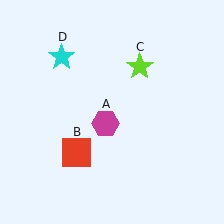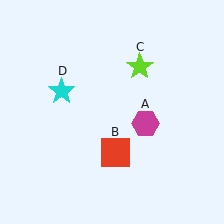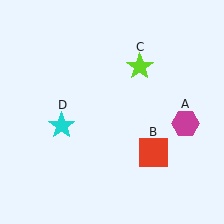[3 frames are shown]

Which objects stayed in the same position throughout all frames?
Lime star (object C) remained stationary.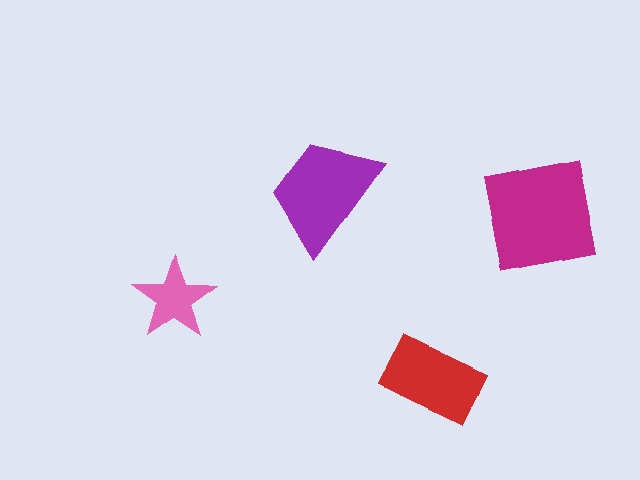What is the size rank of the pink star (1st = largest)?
4th.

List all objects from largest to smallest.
The magenta square, the purple trapezoid, the red rectangle, the pink star.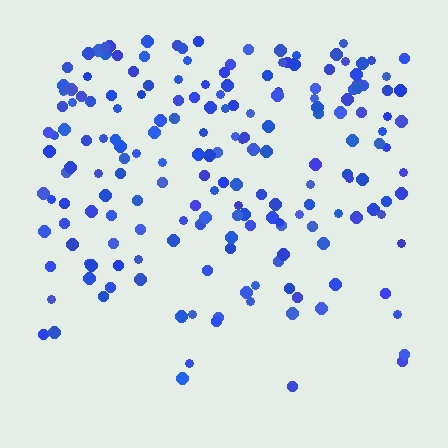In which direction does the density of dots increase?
From bottom to top, with the top side densest.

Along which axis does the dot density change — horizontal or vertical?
Vertical.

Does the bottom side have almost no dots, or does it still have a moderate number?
Still a moderate number, just noticeably fewer than the top.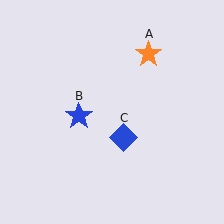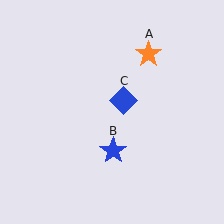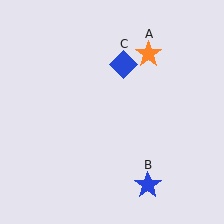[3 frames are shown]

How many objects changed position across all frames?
2 objects changed position: blue star (object B), blue diamond (object C).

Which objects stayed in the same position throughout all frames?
Orange star (object A) remained stationary.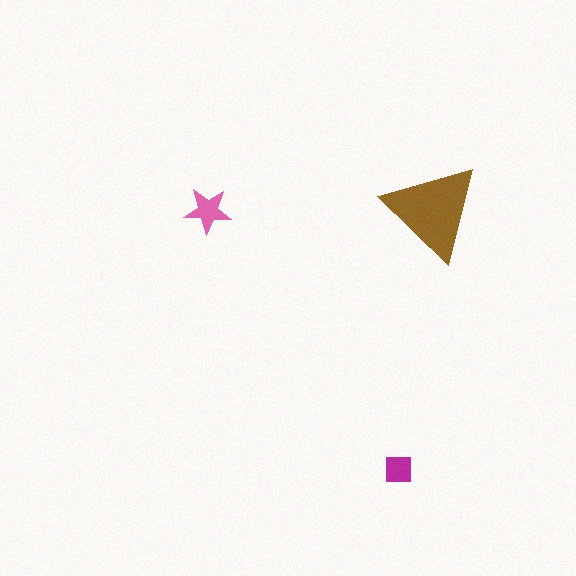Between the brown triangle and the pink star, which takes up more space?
The brown triangle.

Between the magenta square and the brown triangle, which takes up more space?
The brown triangle.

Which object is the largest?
The brown triangle.